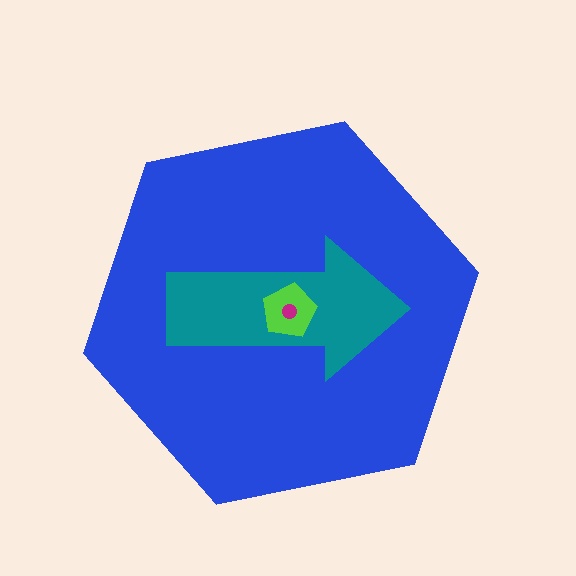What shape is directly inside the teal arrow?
The lime pentagon.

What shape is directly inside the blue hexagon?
The teal arrow.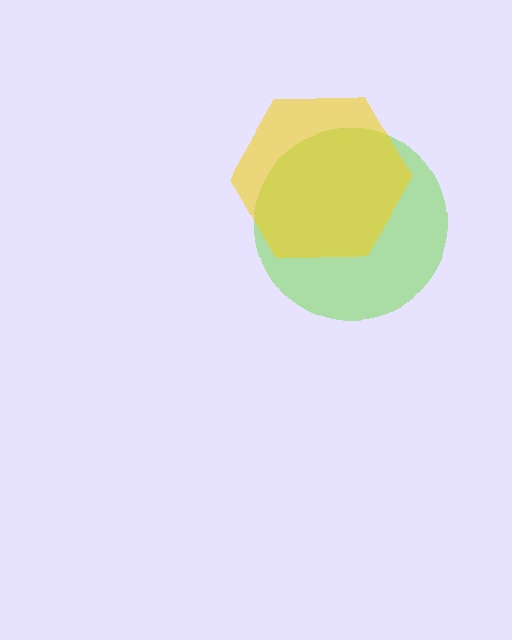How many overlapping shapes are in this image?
There are 2 overlapping shapes in the image.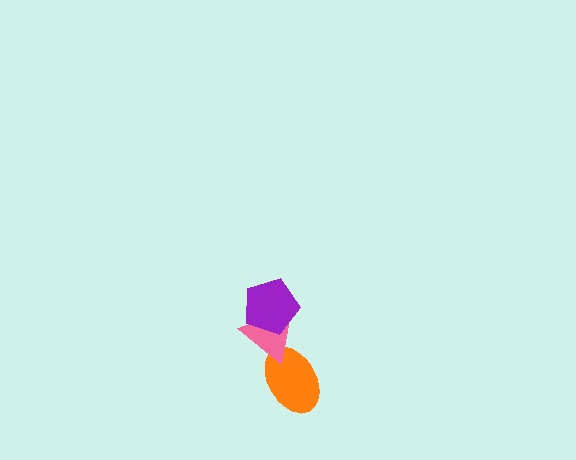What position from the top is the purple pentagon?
The purple pentagon is 1st from the top.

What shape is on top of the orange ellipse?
The pink triangle is on top of the orange ellipse.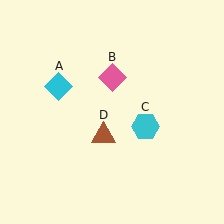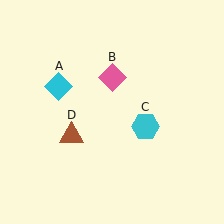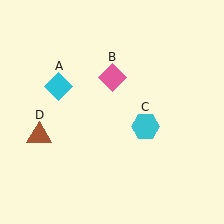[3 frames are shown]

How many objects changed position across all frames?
1 object changed position: brown triangle (object D).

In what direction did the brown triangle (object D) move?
The brown triangle (object D) moved left.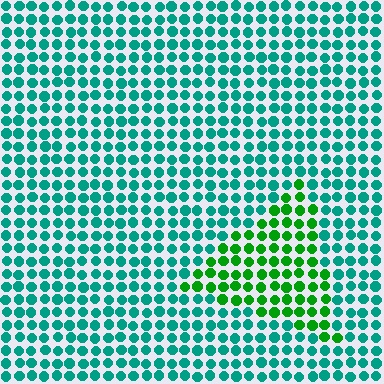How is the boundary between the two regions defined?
The boundary is defined purely by a slight shift in hue (about 46 degrees). Spacing, size, and orientation are identical on both sides.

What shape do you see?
I see a triangle.